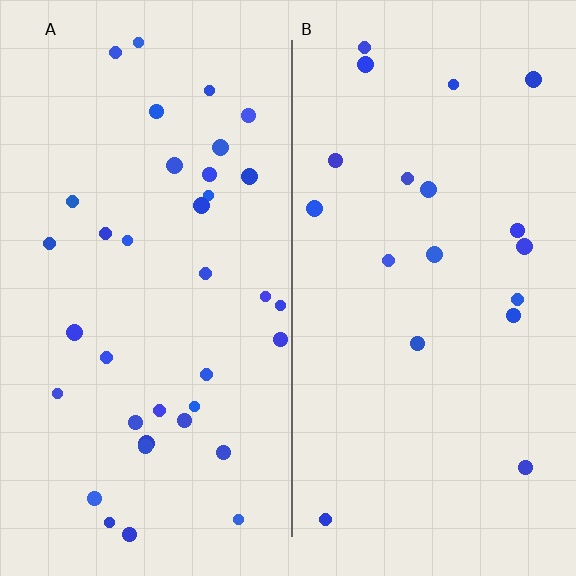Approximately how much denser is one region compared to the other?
Approximately 1.9× — region A over region B.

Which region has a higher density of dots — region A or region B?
A (the left).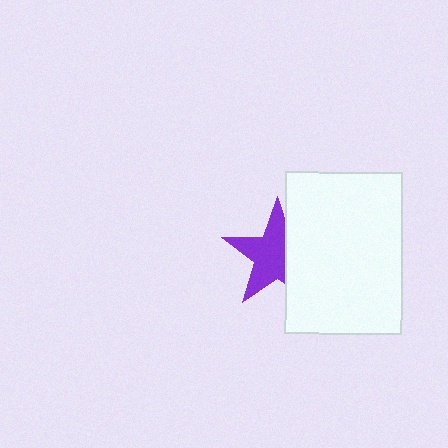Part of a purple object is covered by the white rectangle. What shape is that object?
It is a star.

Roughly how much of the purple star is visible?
Most of it is visible (roughly 65%).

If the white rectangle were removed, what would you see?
You would see the complete purple star.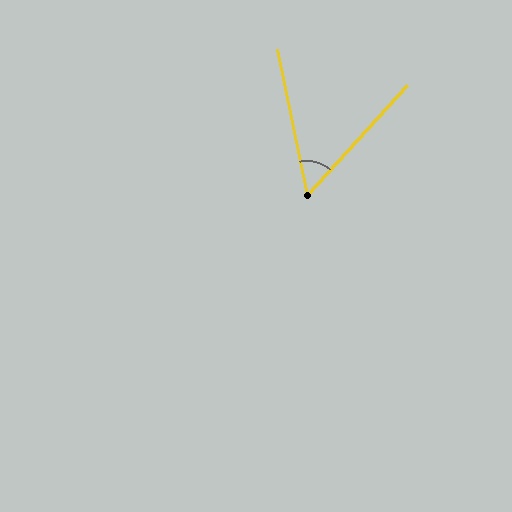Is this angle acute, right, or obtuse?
It is acute.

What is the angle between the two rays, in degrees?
Approximately 54 degrees.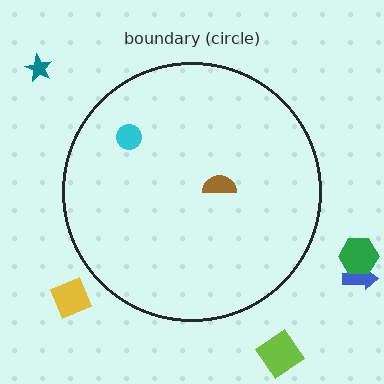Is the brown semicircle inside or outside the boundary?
Inside.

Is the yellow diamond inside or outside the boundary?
Outside.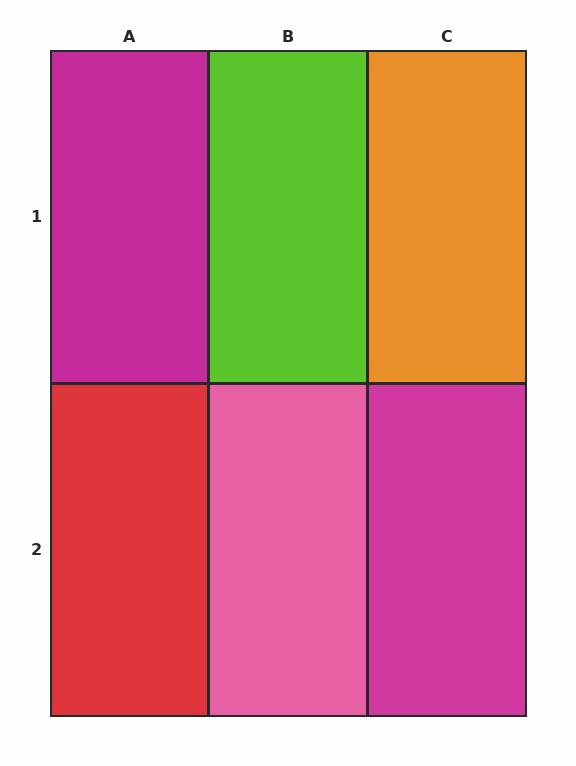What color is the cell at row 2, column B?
Pink.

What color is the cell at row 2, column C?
Magenta.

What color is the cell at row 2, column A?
Red.